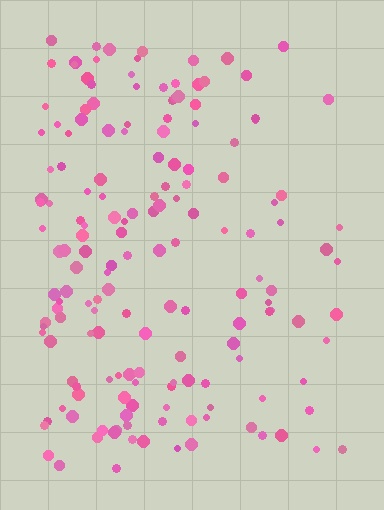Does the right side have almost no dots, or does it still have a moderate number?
Still a moderate number, just noticeably fewer than the left.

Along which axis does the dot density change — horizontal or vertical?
Horizontal.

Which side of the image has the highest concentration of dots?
The left.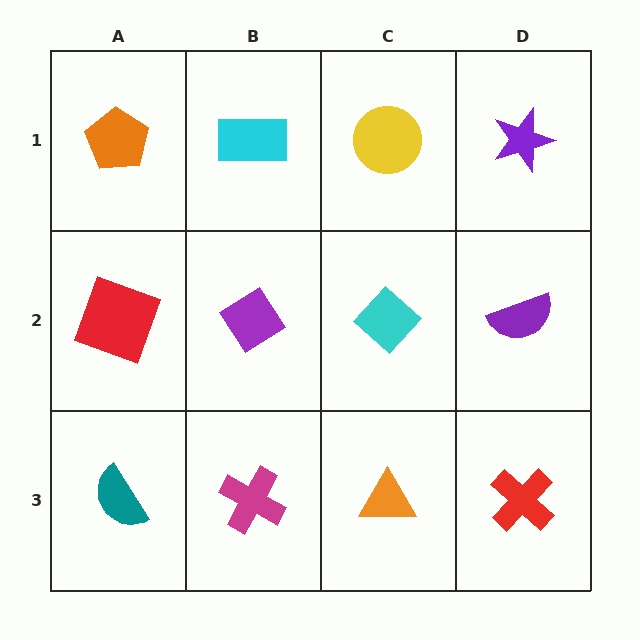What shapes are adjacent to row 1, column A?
A red square (row 2, column A), a cyan rectangle (row 1, column B).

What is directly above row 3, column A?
A red square.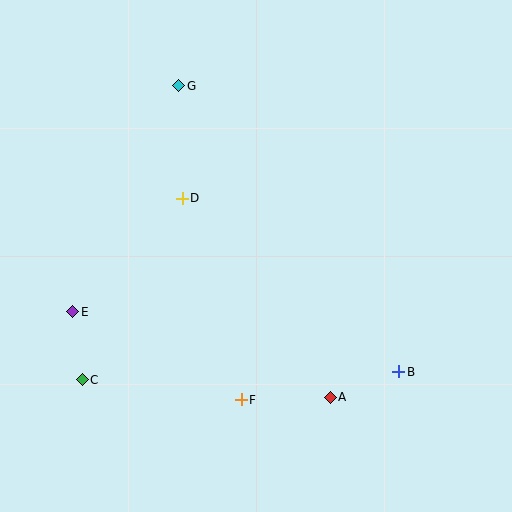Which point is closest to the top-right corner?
Point G is closest to the top-right corner.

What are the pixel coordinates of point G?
Point G is at (179, 86).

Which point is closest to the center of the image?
Point D at (182, 198) is closest to the center.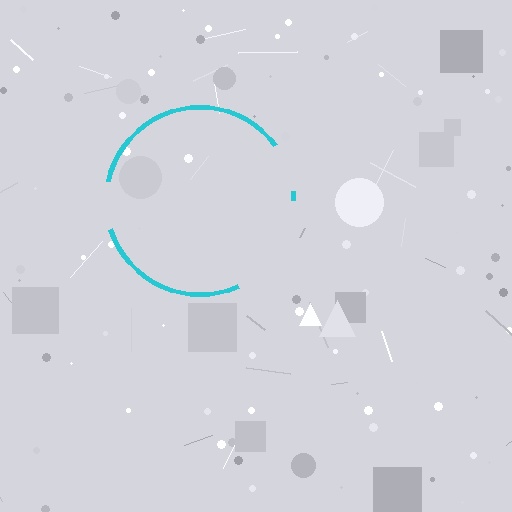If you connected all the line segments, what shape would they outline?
They would outline a circle.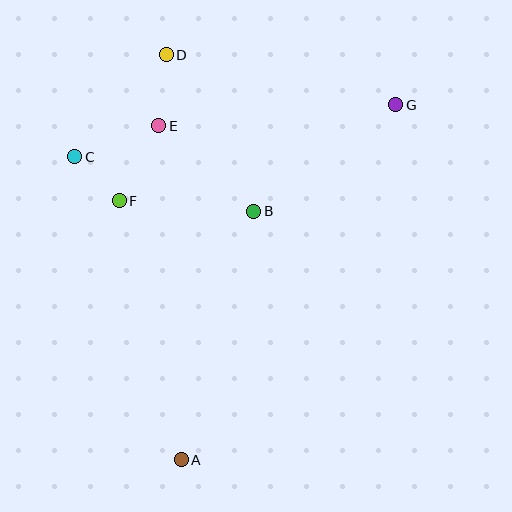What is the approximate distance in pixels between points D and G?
The distance between D and G is approximately 235 pixels.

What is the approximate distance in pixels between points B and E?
The distance between B and E is approximately 128 pixels.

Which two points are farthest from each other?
Points A and G are farthest from each other.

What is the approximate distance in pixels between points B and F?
The distance between B and F is approximately 135 pixels.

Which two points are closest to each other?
Points C and F are closest to each other.